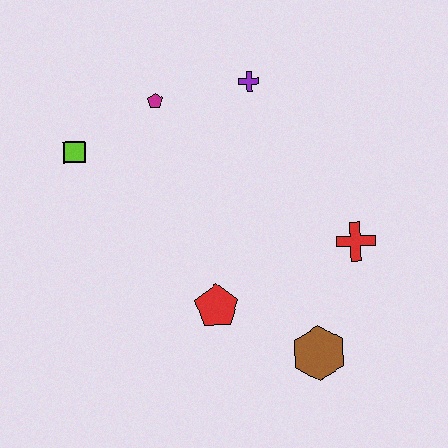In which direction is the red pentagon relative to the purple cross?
The red pentagon is below the purple cross.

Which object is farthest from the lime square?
The brown hexagon is farthest from the lime square.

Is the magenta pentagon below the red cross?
No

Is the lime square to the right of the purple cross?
No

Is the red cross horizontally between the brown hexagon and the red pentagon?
No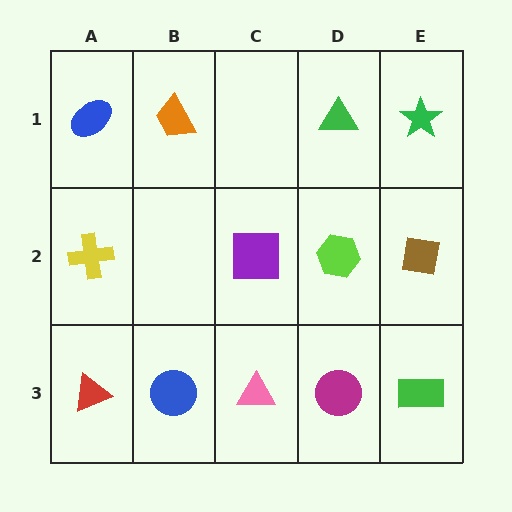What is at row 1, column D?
A green triangle.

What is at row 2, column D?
A lime hexagon.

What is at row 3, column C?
A pink triangle.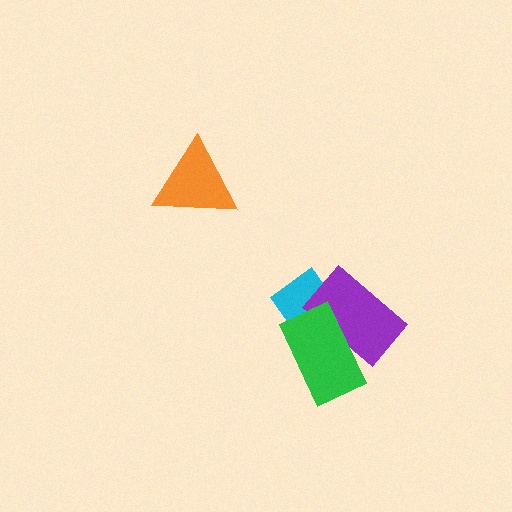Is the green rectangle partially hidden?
No, no other shape covers it.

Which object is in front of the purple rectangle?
The green rectangle is in front of the purple rectangle.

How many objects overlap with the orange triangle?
0 objects overlap with the orange triangle.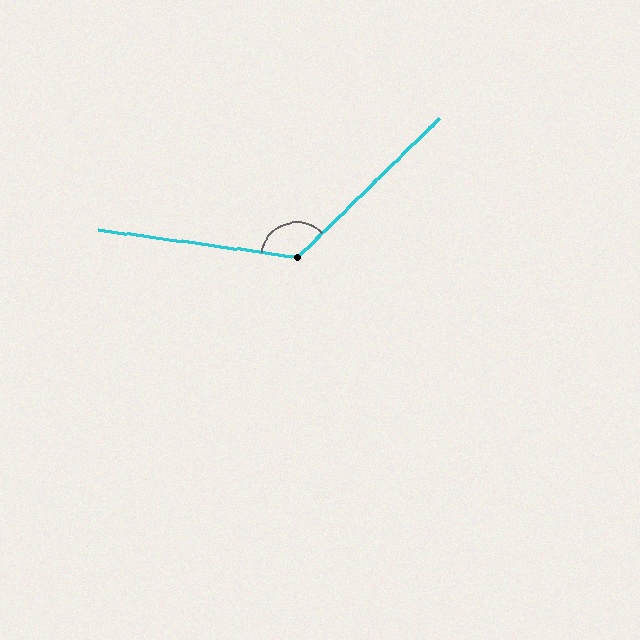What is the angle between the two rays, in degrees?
Approximately 128 degrees.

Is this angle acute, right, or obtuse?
It is obtuse.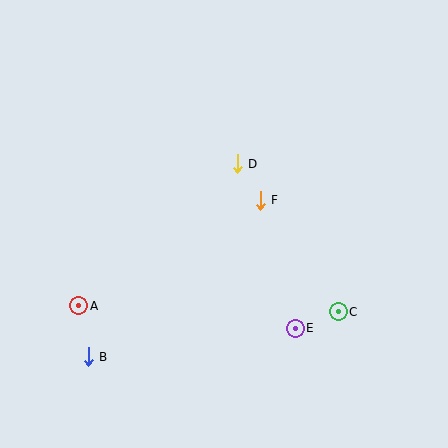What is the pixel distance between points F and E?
The distance between F and E is 133 pixels.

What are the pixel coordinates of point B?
Point B is at (88, 357).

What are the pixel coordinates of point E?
Point E is at (295, 328).